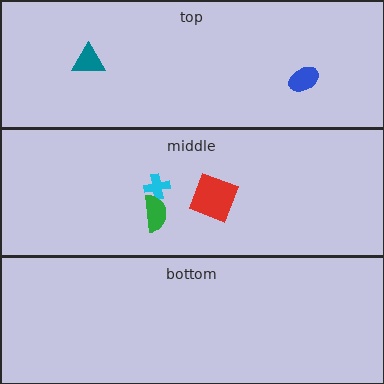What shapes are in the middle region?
The cyan cross, the red square, the green semicircle.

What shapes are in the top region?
The teal triangle, the blue ellipse.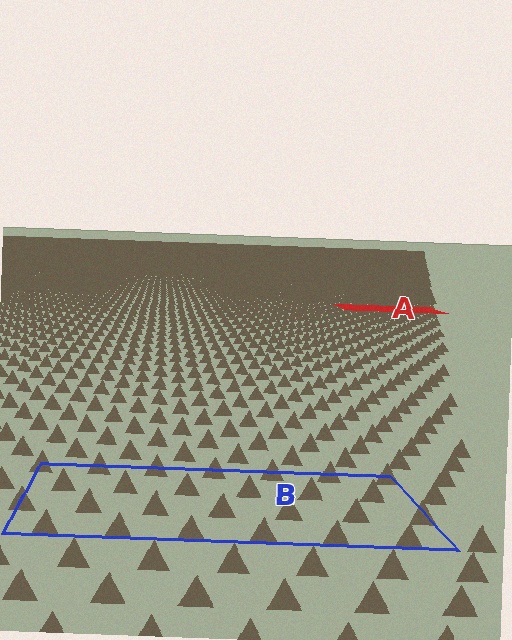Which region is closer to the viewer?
Region B is closer. The texture elements there are larger and more spread out.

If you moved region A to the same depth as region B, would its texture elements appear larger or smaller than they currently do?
They would appear larger. At a closer depth, the same texture elements are projected at a bigger on-screen size.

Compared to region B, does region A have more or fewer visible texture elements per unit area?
Region A has more texture elements per unit area — they are packed more densely because it is farther away.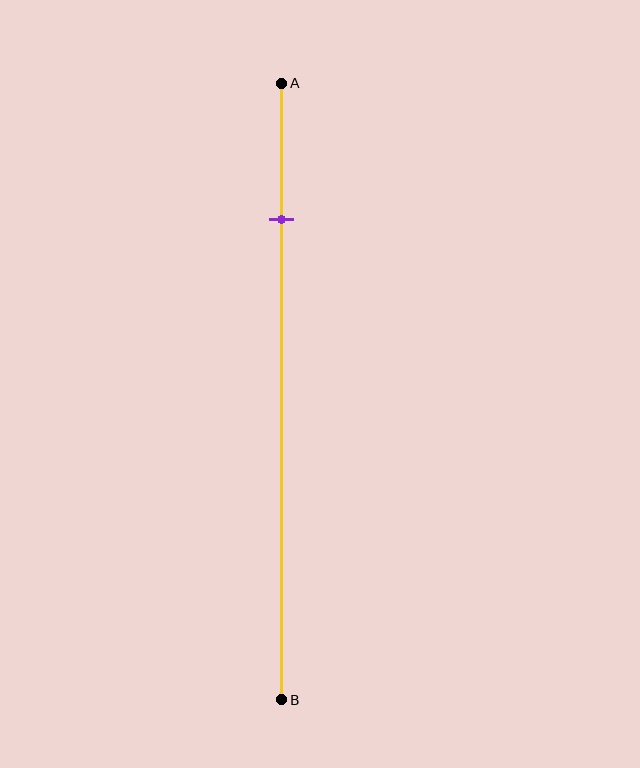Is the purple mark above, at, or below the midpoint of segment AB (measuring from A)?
The purple mark is above the midpoint of segment AB.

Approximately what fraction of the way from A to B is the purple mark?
The purple mark is approximately 20% of the way from A to B.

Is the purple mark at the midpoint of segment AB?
No, the mark is at about 20% from A, not at the 50% midpoint.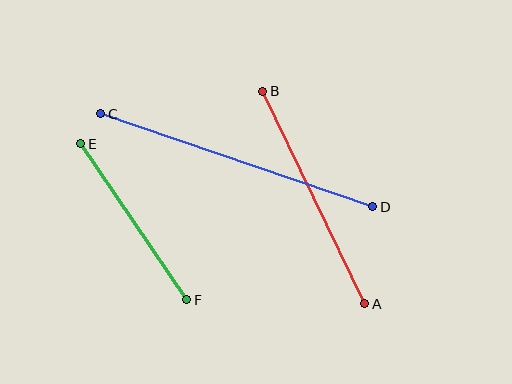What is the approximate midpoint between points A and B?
The midpoint is at approximately (314, 198) pixels.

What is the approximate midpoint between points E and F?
The midpoint is at approximately (134, 222) pixels.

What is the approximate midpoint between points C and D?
The midpoint is at approximately (237, 160) pixels.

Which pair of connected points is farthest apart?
Points C and D are farthest apart.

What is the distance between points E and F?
The distance is approximately 189 pixels.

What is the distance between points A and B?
The distance is approximately 236 pixels.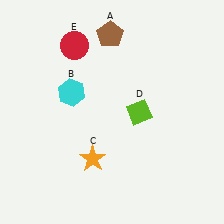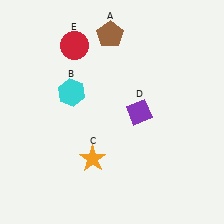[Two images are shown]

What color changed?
The diamond (D) changed from lime in Image 1 to purple in Image 2.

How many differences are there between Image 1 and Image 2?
There is 1 difference between the two images.